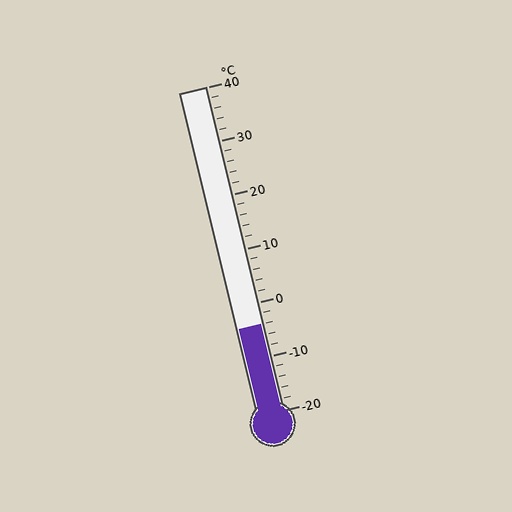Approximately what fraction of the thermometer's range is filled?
The thermometer is filled to approximately 25% of its range.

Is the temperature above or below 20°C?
The temperature is below 20°C.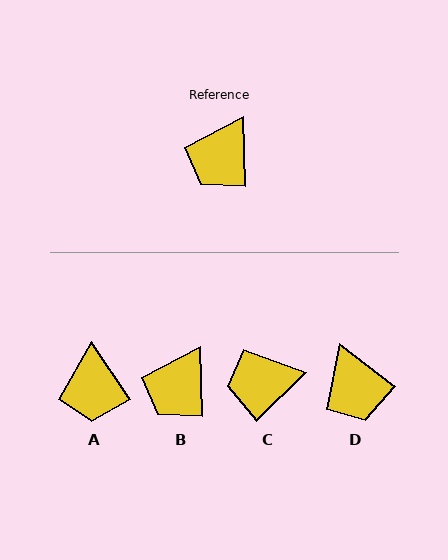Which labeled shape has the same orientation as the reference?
B.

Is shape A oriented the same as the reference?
No, it is off by about 33 degrees.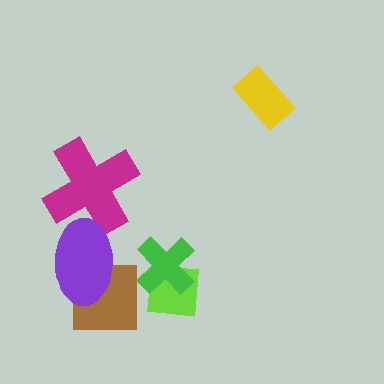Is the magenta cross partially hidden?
Yes, it is partially covered by another shape.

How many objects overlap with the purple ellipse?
2 objects overlap with the purple ellipse.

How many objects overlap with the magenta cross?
1 object overlaps with the magenta cross.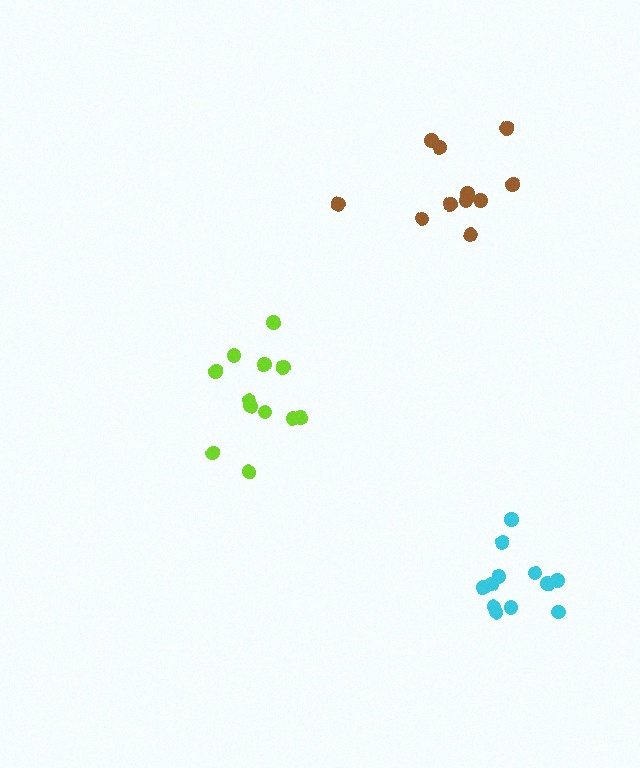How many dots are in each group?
Group 1: 12 dots, Group 2: 11 dots, Group 3: 12 dots (35 total).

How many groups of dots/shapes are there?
There are 3 groups.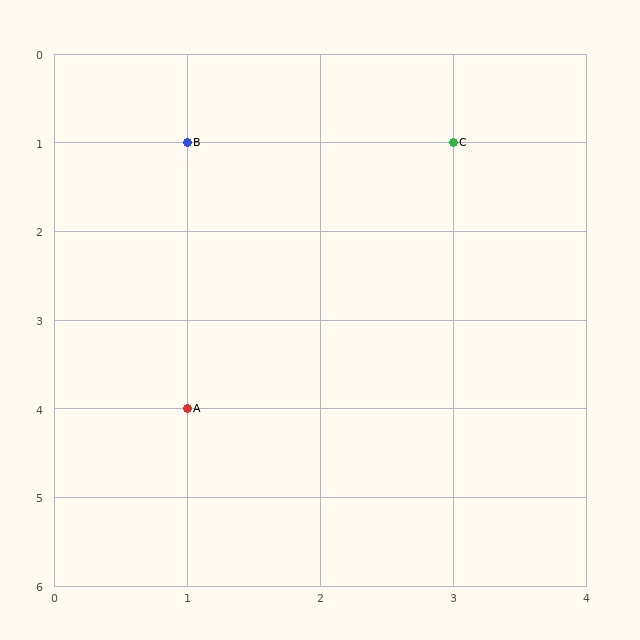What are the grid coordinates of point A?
Point A is at grid coordinates (1, 4).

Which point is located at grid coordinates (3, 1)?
Point C is at (3, 1).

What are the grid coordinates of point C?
Point C is at grid coordinates (3, 1).